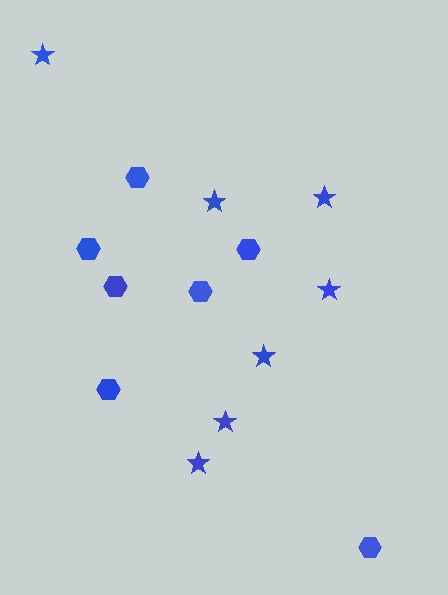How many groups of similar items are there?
There are 2 groups: one group of hexagons (7) and one group of stars (7).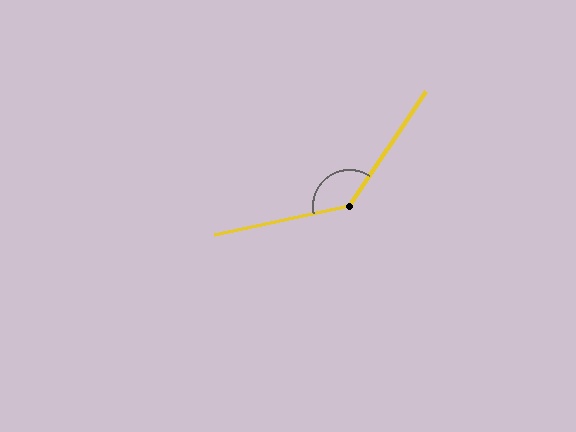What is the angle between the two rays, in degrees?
Approximately 136 degrees.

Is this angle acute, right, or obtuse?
It is obtuse.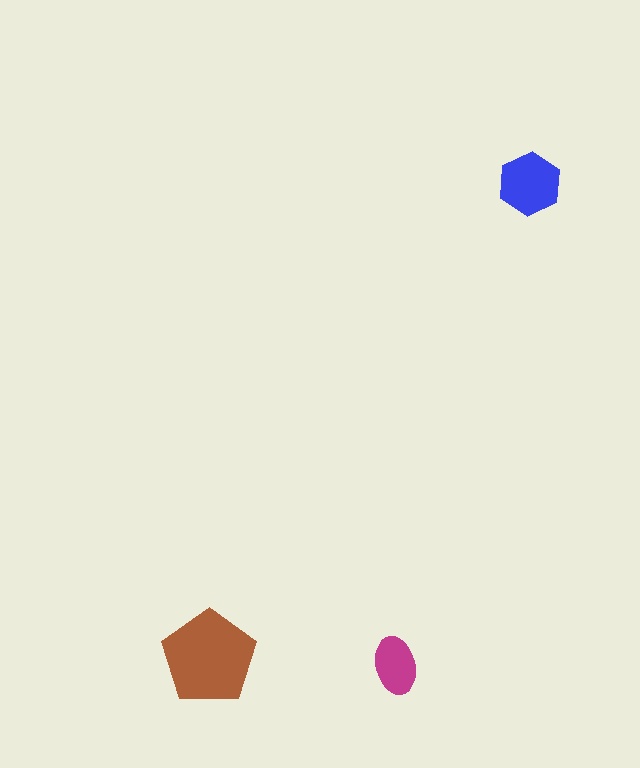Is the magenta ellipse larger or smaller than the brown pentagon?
Smaller.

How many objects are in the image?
There are 3 objects in the image.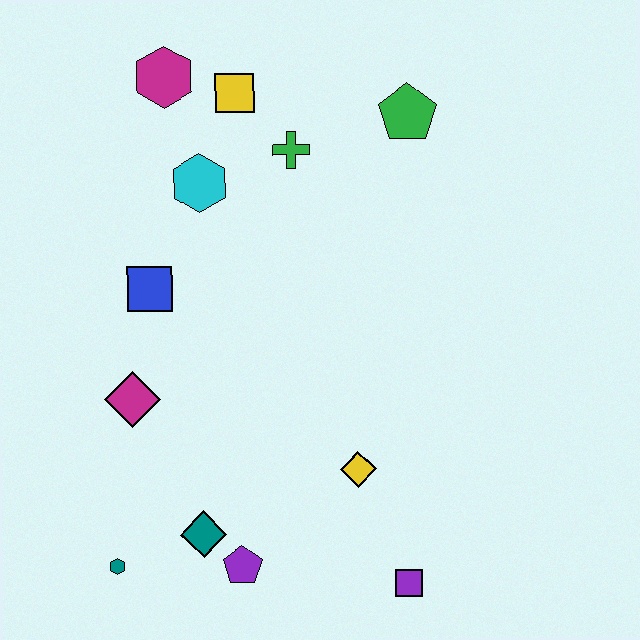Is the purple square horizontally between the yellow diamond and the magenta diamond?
No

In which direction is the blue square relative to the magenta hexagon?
The blue square is below the magenta hexagon.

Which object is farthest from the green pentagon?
The teal hexagon is farthest from the green pentagon.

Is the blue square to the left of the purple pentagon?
Yes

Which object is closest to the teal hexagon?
The teal diamond is closest to the teal hexagon.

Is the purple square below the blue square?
Yes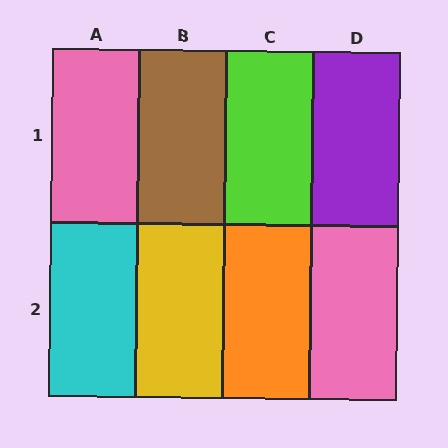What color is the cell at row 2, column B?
Yellow.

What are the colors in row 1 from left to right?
Pink, brown, lime, purple.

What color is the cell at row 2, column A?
Cyan.